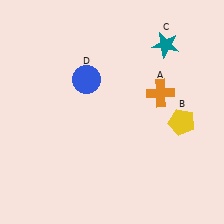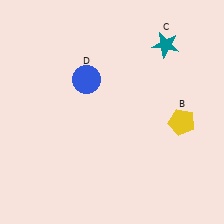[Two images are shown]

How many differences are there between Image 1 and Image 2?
There is 1 difference between the two images.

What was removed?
The orange cross (A) was removed in Image 2.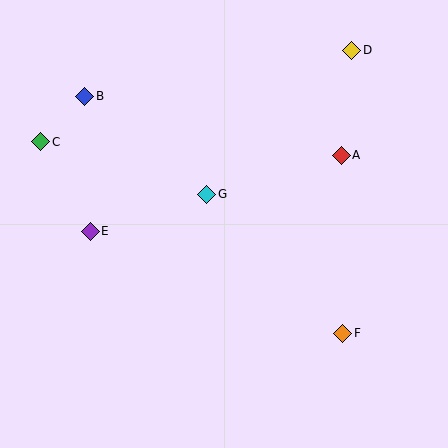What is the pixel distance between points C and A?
The distance between C and A is 301 pixels.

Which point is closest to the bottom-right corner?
Point F is closest to the bottom-right corner.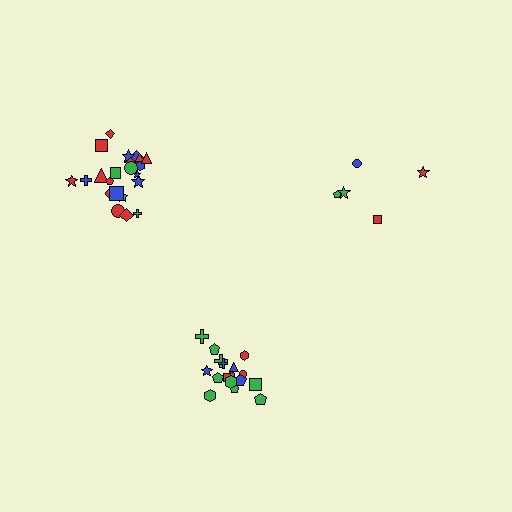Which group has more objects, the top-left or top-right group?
The top-left group.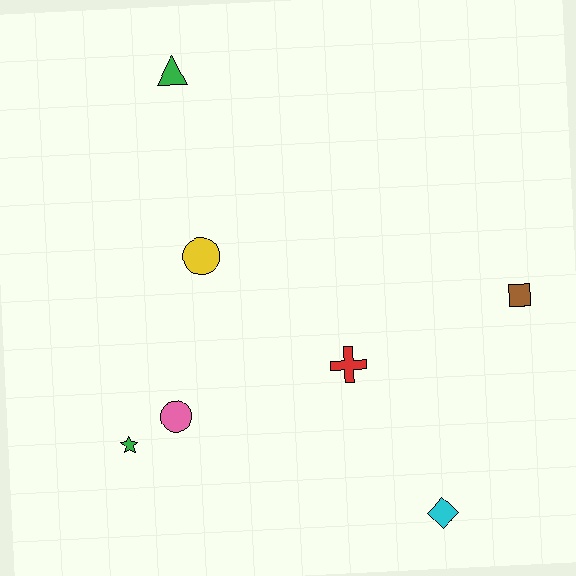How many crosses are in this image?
There is 1 cross.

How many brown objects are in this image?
There is 1 brown object.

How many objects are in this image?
There are 7 objects.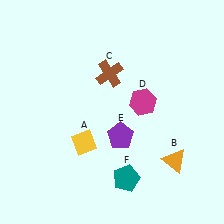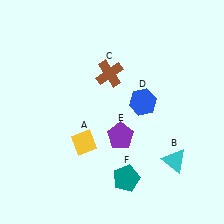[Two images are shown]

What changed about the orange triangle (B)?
In Image 1, B is orange. In Image 2, it changed to cyan.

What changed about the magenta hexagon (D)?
In Image 1, D is magenta. In Image 2, it changed to blue.